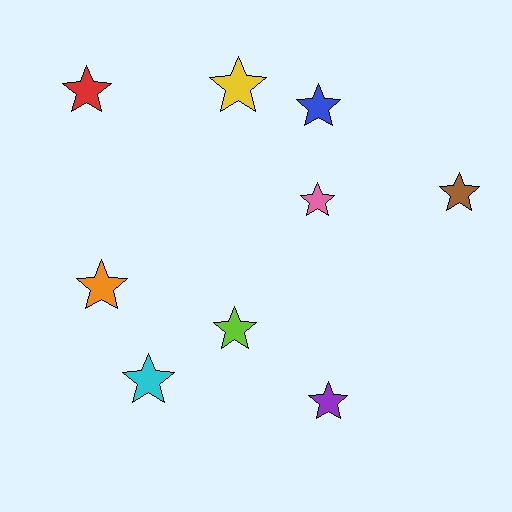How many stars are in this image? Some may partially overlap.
There are 9 stars.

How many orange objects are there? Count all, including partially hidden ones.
There is 1 orange object.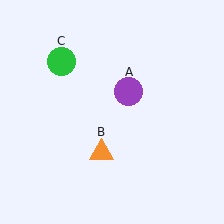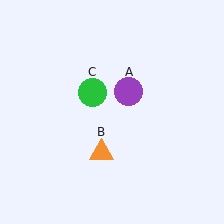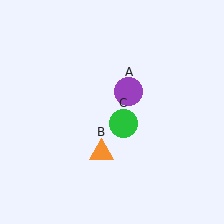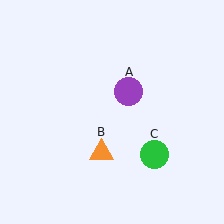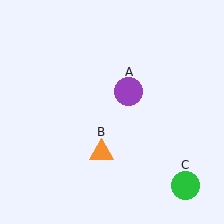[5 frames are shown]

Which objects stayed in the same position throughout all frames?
Purple circle (object A) and orange triangle (object B) remained stationary.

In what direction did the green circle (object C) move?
The green circle (object C) moved down and to the right.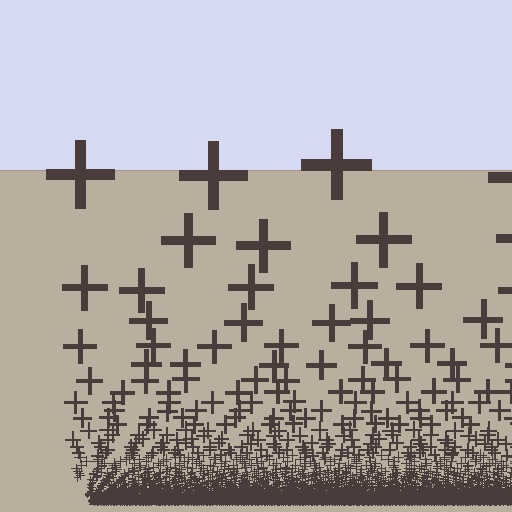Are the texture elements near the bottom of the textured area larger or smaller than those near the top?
Smaller. The gradient is inverted — elements near the bottom are smaller and denser.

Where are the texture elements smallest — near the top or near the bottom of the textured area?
Near the bottom.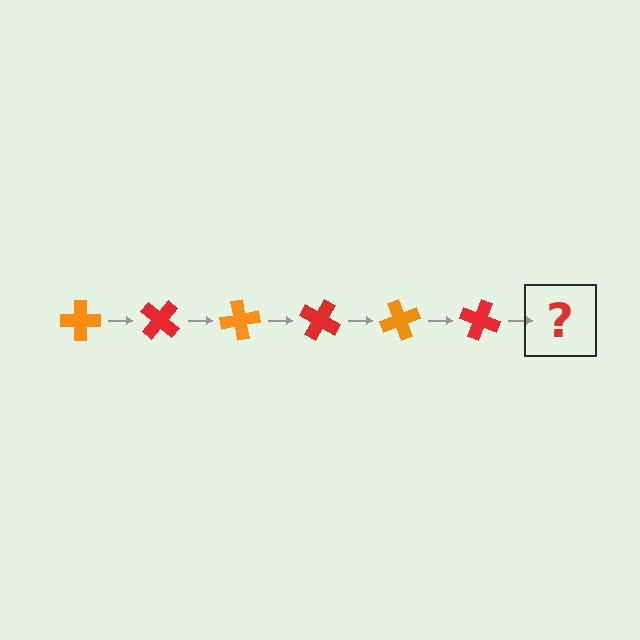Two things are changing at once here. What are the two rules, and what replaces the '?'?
The two rules are that it rotates 40 degrees each step and the color cycles through orange and red. The '?' should be an orange cross, rotated 240 degrees from the start.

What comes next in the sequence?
The next element should be an orange cross, rotated 240 degrees from the start.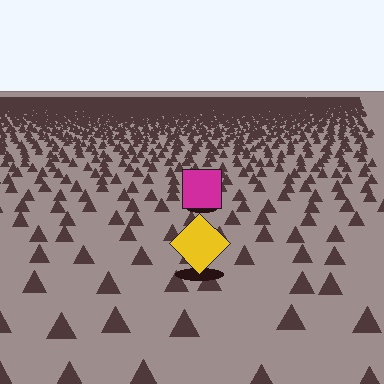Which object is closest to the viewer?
The yellow diamond is closest. The texture marks near it are larger and more spread out.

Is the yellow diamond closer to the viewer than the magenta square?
Yes. The yellow diamond is closer — you can tell from the texture gradient: the ground texture is coarser near it.